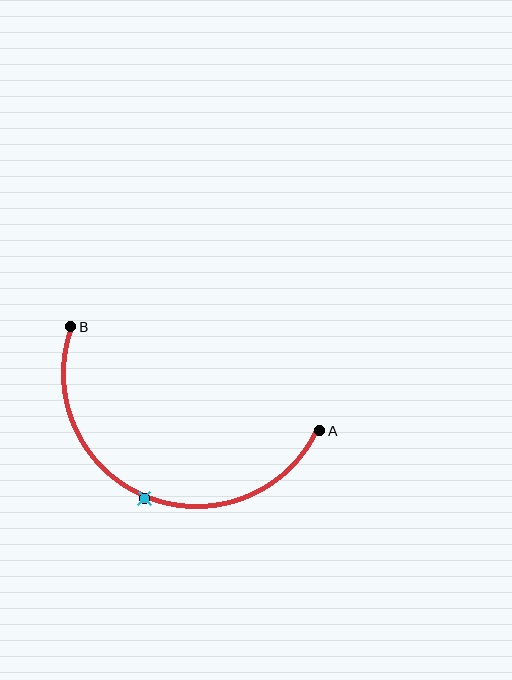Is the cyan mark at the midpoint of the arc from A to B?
Yes. The cyan mark lies on the arc at equal arc-length from both A and B — it is the arc midpoint.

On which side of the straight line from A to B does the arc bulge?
The arc bulges below the straight line connecting A and B.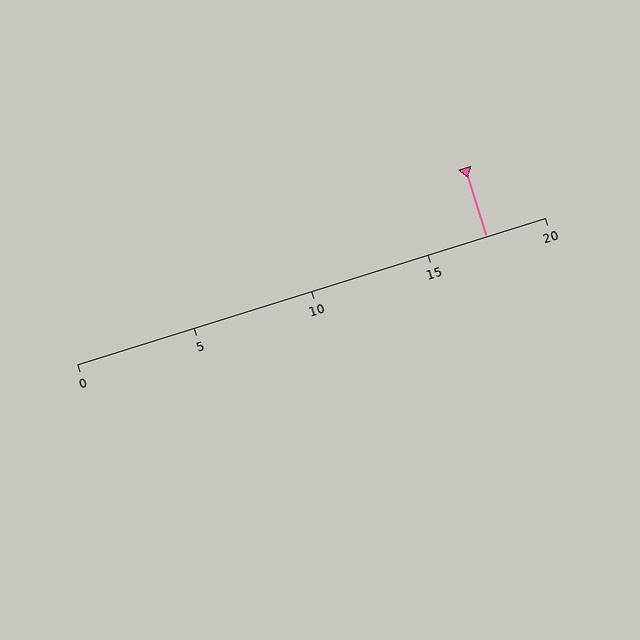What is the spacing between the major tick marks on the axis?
The major ticks are spaced 5 apart.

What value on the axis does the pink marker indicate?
The marker indicates approximately 17.5.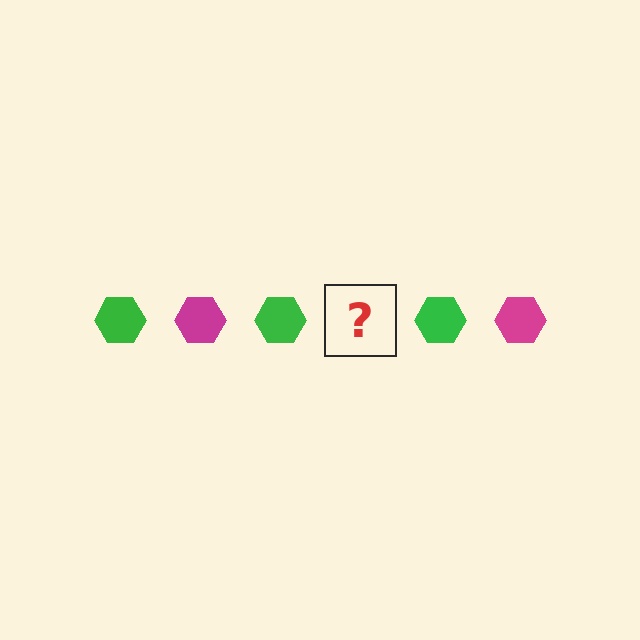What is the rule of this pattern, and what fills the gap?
The rule is that the pattern cycles through green, magenta hexagons. The gap should be filled with a magenta hexagon.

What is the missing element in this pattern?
The missing element is a magenta hexagon.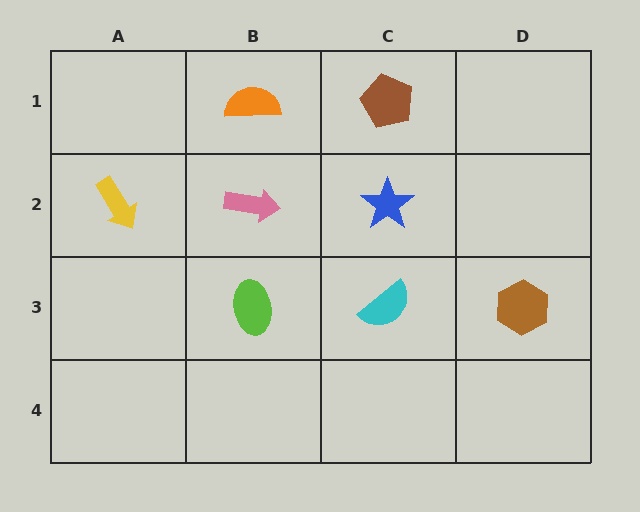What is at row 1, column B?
An orange semicircle.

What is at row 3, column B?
A lime ellipse.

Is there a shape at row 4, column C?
No, that cell is empty.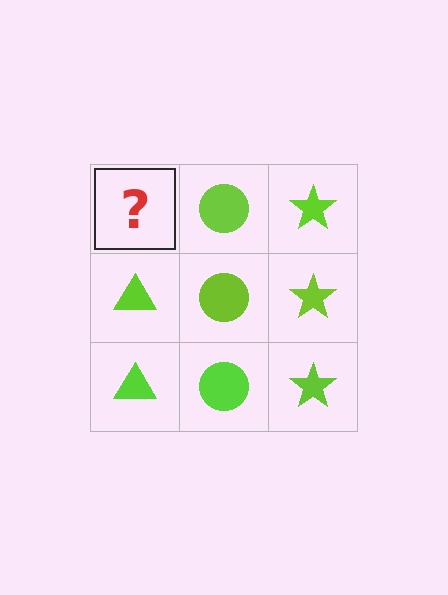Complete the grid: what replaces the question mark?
The question mark should be replaced with a lime triangle.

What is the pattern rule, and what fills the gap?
The rule is that each column has a consistent shape. The gap should be filled with a lime triangle.